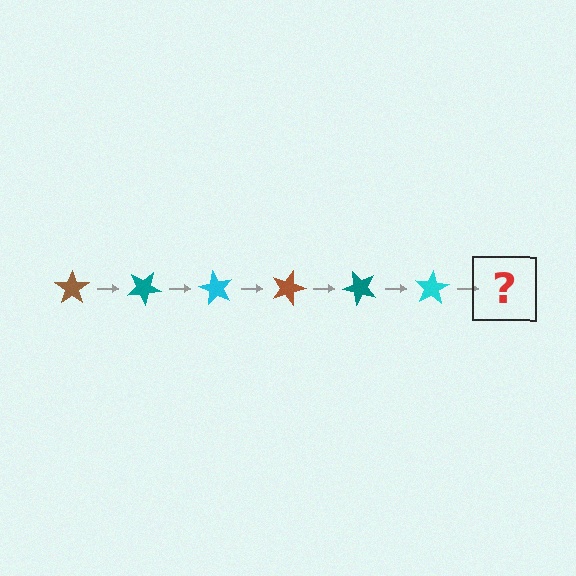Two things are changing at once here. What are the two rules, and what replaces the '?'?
The two rules are that it rotates 30 degrees each step and the color cycles through brown, teal, and cyan. The '?' should be a brown star, rotated 180 degrees from the start.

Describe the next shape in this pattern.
It should be a brown star, rotated 180 degrees from the start.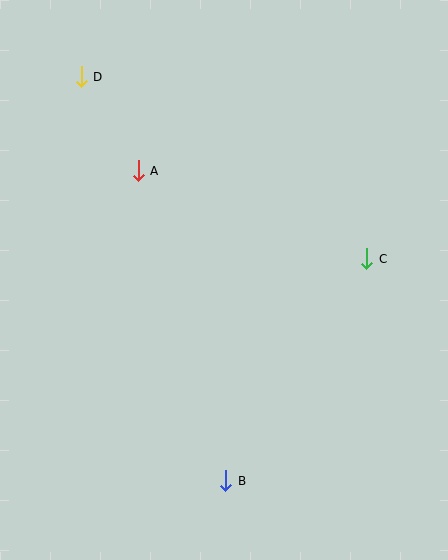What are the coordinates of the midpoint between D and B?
The midpoint between D and B is at (153, 279).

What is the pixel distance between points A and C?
The distance between A and C is 244 pixels.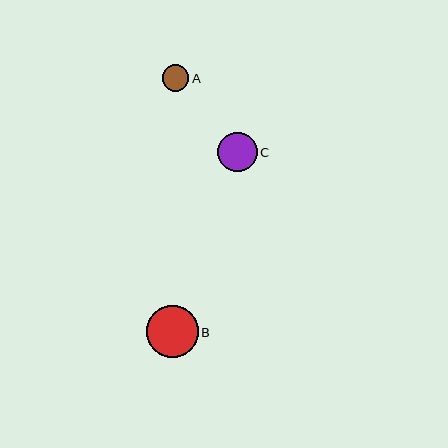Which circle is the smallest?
Circle A is the smallest with a size of approximately 27 pixels.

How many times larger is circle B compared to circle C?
Circle B is approximately 1.3 times the size of circle C.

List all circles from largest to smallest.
From largest to smallest: B, C, A.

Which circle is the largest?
Circle B is the largest with a size of approximately 52 pixels.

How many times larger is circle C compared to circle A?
Circle C is approximately 1.5 times the size of circle A.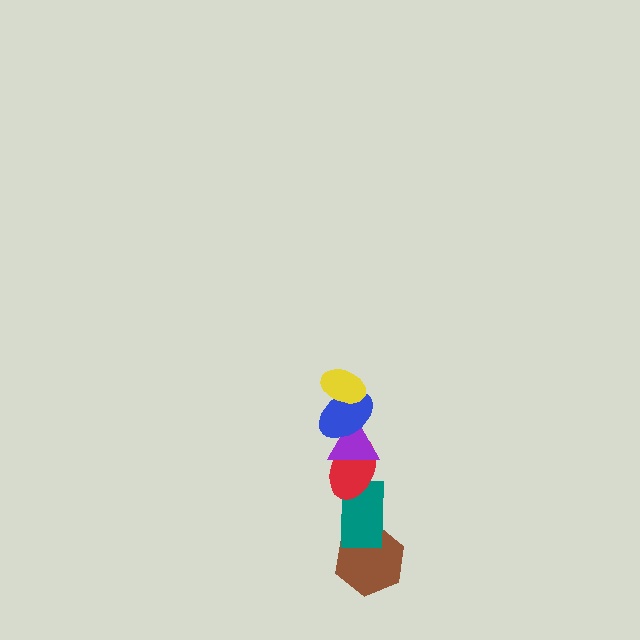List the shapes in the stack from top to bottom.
From top to bottom: the yellow ellipse, the blue ellipse, the purple triangle, the red ellipse, the teal rectangle, the brown hexagon.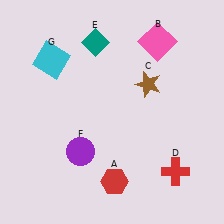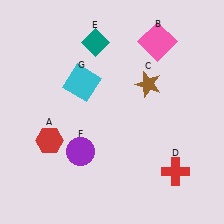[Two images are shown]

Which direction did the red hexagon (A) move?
The red hexagon (A) moved left.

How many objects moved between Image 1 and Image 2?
2 objects moved between the two images.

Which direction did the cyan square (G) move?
The cyan square (G) moved right.